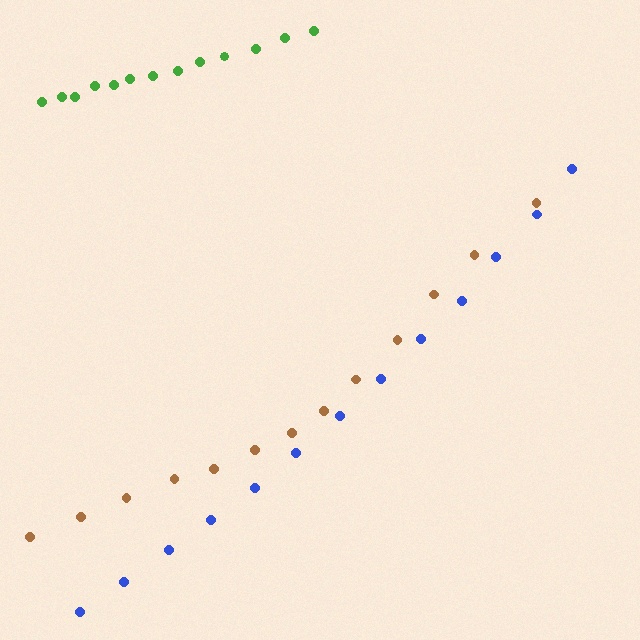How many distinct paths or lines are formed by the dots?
There are 3 distinct paths.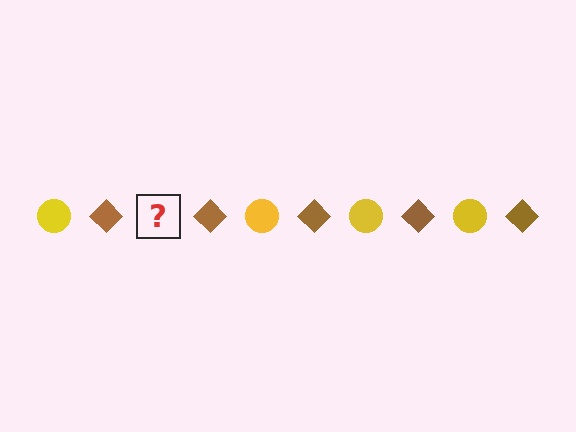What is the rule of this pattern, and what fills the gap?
The rule is that the pattern alternates between yellow circle and brown diamond. The gap should be filled with a yellow circle.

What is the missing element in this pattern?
The missing element is a yellow circle.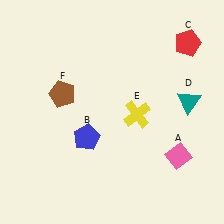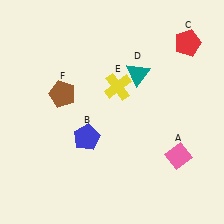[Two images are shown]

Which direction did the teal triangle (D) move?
The teal triangle (D) moved left.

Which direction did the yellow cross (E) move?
The yellow cross (E) moved up.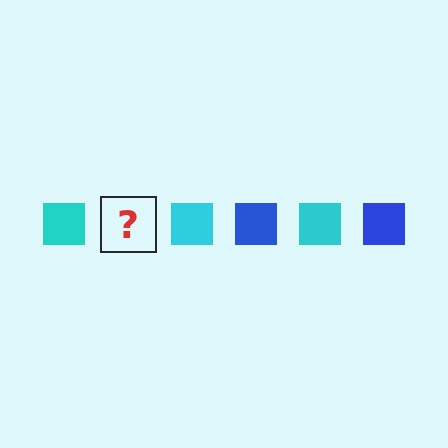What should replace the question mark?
The question mark should be replaced with a blue square.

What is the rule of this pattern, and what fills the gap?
The rule is that the pattern cycles through cyan, blue squares. The gap should be filled with a blue square.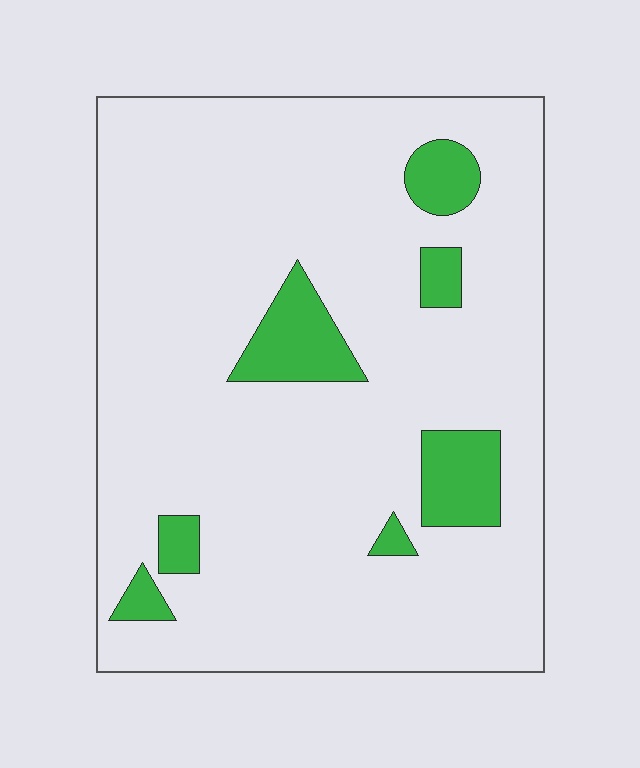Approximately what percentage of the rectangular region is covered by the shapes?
Approximately 10%.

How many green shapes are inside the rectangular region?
7.